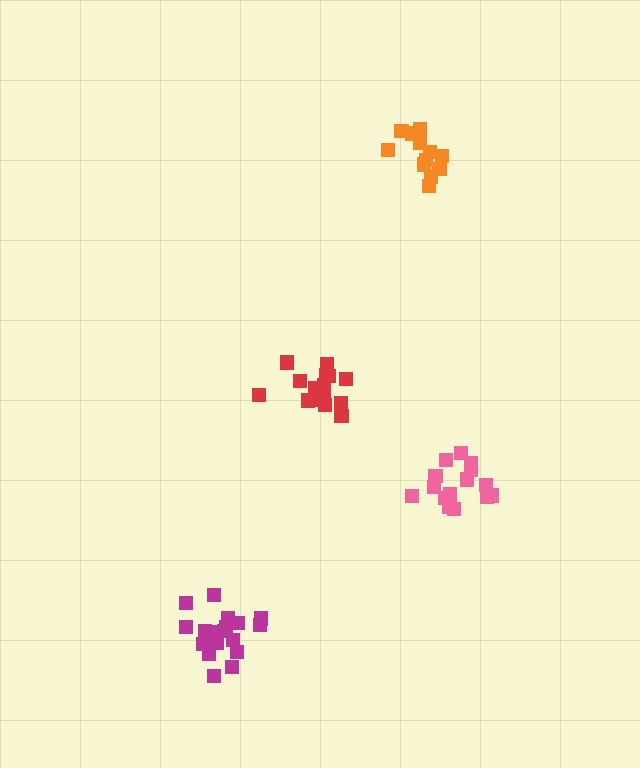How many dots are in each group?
Group 1: 15 dots, Group 2: 18 dots, Group 3: 18 dots, Group 4: 13 dots (64 total).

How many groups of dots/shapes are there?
There are 4 groups.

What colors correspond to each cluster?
The clusters are colored: pink, red, magenta, orange.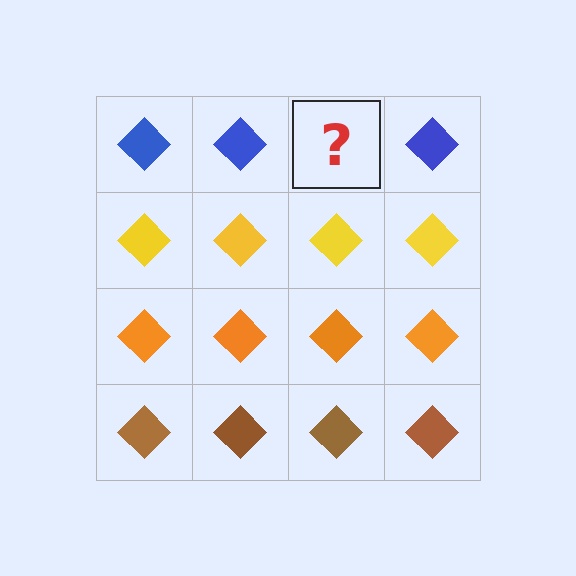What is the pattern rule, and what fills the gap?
The rule is that each row has a consistent color. The gap should be filled with a blue diamond.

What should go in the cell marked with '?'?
The missing cell should contain a blue diamond.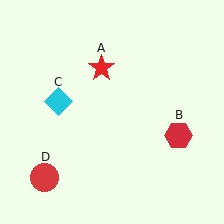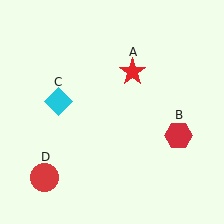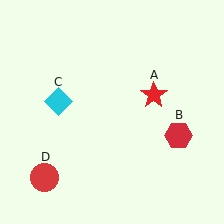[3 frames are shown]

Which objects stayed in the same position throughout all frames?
Red hexagon (object B) and cyan diamond (object C) and red circle (object D) remained stationary.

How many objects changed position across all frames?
1 object changed position: red star (object A).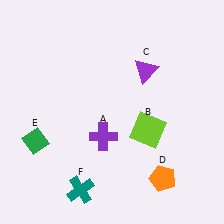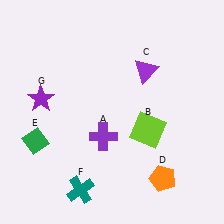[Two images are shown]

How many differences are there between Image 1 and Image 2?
There is 1 difference between the two images.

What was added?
A purple star (G) was added in Image 2.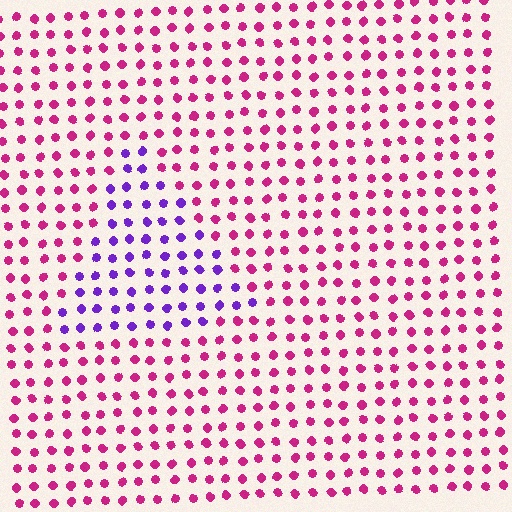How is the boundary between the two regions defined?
The boundary is defined purely by a slight shift in hue (about 56 degrees). Spacing, size, and orientation are identical on both sides.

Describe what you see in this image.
The image is filled with small magenta elements in a uniform arrangement. A triangle-shaped region is visible where the elements are tinted to a slightly different hue, forming a subtle color boundary.